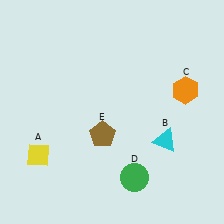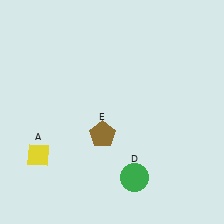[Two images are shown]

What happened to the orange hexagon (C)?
The orange hexagon (C) was removed in Image 2. It was in the top-right area of Image 1.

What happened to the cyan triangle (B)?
The cyan triangle (B) was removed in Image 2. It was in the bottom-right area of Image 1.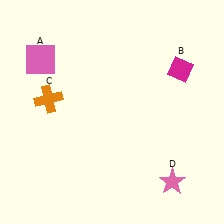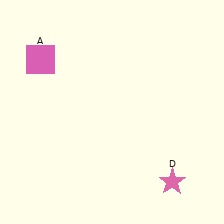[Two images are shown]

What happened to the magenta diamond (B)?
The magenta diamond (B) was removed in Image 2. It was in the top-right area of Image 1.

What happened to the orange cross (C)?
The orange cross (C) was removed in Image 2. It was in the top-left area of Image 1.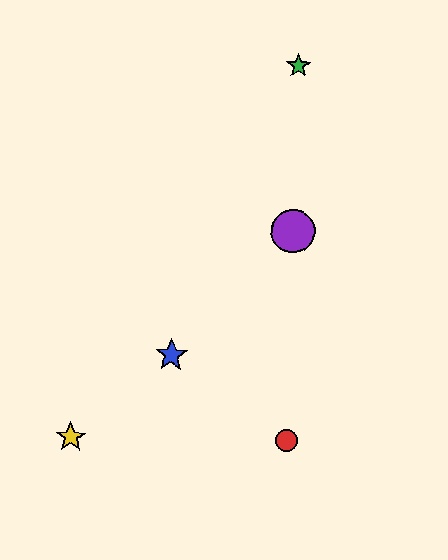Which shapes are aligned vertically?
The red circle, the green star, the purple circle are aligned vertically.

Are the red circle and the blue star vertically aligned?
No, the red circle is at x≈287 and the blue star is at x≈171.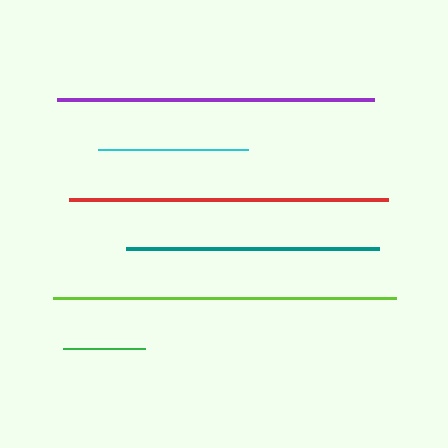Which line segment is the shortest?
The green line is the shortest at approximately 83 pixels.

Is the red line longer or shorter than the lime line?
The lime line is longer than the red line.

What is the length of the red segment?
The red segment is approximately 320 pixels long.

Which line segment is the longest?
The lime line is the longest at approximately 343 pixels.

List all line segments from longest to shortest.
From longest to shortest: lime, red, purple, teal, cyan, green.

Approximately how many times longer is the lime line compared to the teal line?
The lime line is approximately 1.4 times the length of the teal line.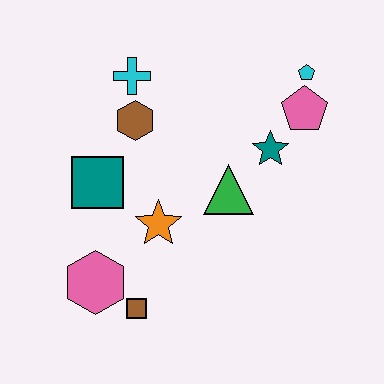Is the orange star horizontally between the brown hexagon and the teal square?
No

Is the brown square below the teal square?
Yes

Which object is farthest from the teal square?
The cyan pentagon is farthest from the teal square.